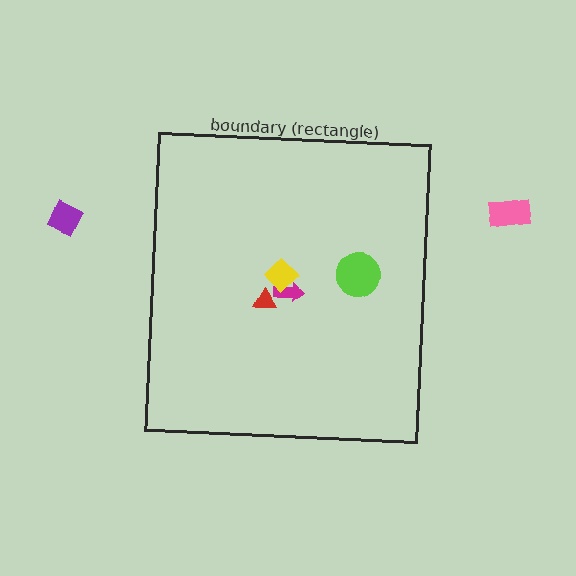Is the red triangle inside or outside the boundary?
Inside.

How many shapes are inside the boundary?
4 inside, 2 outside.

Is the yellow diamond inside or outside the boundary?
Inside.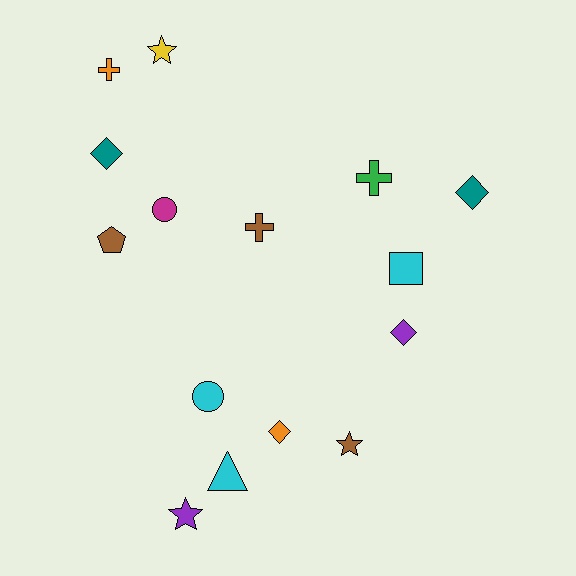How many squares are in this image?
There is 1 square.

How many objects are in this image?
There are 15 objects.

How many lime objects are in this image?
There are no lime objects.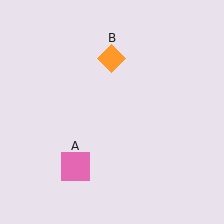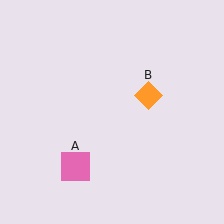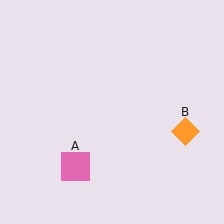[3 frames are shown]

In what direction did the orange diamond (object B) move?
The orange diamond (object B) moved down and to the right.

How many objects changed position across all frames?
1 object changed position: orange diamond (object B).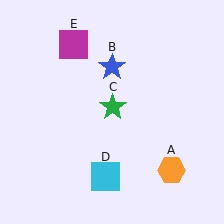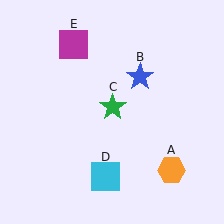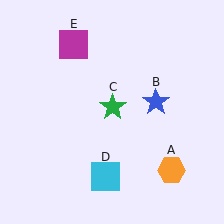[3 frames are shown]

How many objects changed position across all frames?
1 object changed position: blue star (object B).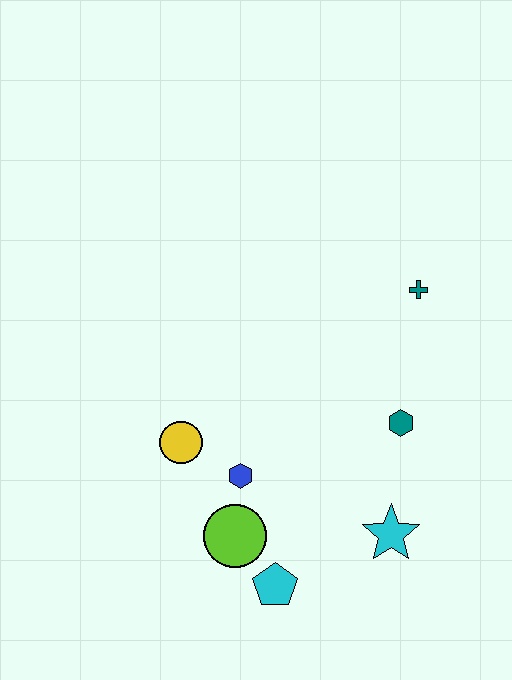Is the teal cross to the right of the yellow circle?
Yes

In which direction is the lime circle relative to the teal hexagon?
The lime circle is to the left of the teal hexagon.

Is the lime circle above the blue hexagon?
No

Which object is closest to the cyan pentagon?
The lime circle is closest to the cyan pentagon.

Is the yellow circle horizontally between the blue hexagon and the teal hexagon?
No